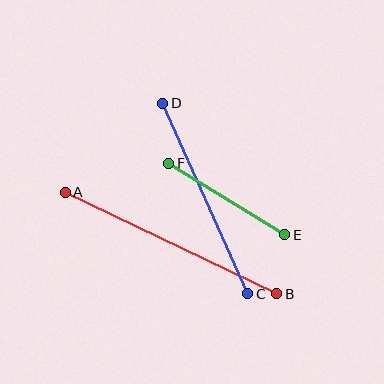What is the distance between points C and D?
The distance is approximately 208 pixels.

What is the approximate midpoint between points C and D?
The midpoint is at approximately (205, 198) pixels.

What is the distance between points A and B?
The distance is approximately 235 pixels.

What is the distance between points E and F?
The distance is approximately 136 pixels.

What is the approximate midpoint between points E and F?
The midpoint is at approximately (227, 199) pixels.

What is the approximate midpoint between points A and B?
The midpoint is at approximately (171, 243) pixels.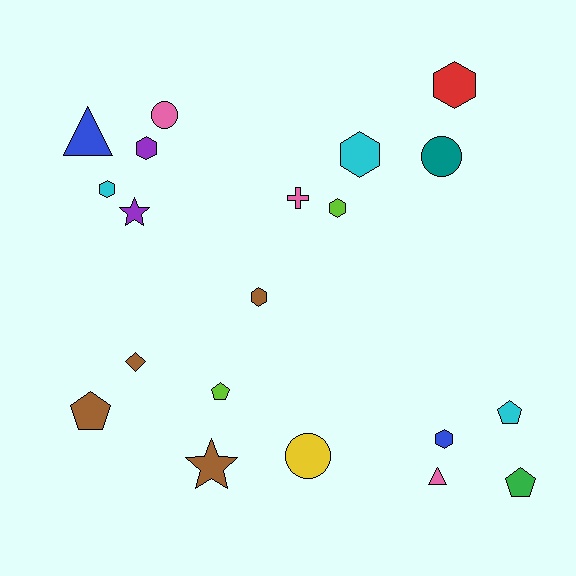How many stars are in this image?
There are 2 stars.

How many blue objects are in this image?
There are 2 blue objects.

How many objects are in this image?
There are 20 objects.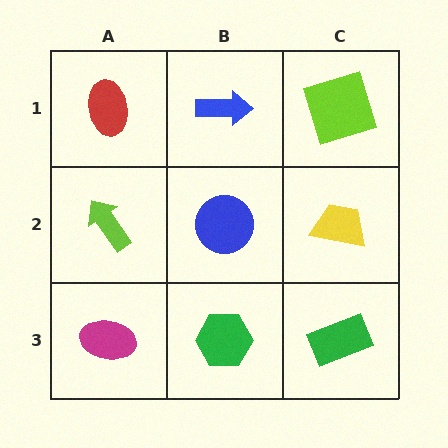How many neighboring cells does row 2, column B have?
4.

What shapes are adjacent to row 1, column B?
A blue circle (row 2, column B), a red ellipse (row 1, column A), a lime square (row 1, column C).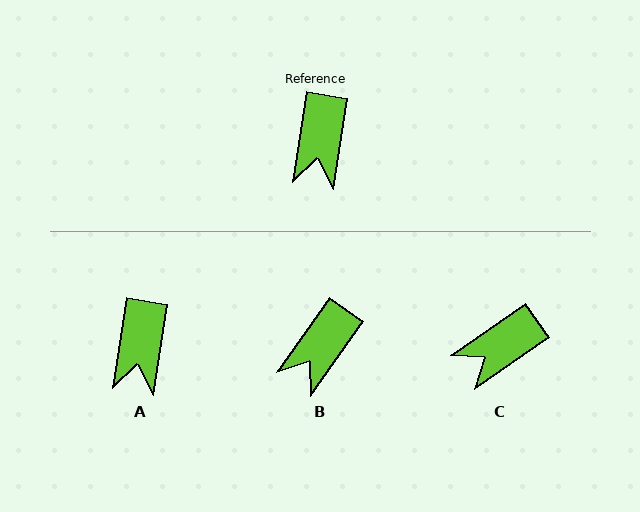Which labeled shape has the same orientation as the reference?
A.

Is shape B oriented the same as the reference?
No, it is off by about 26 degrees.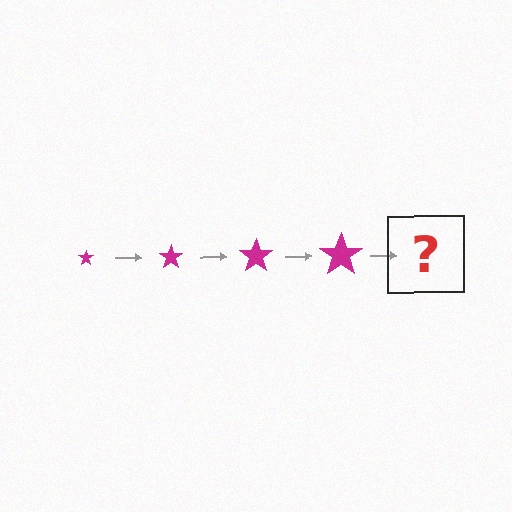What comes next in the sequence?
The next element should be a magenta star, larger than the previous one.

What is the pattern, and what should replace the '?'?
The pattern is that the star gets progressively larger each step. The '?' should be a magenta star, larger than the previous one.